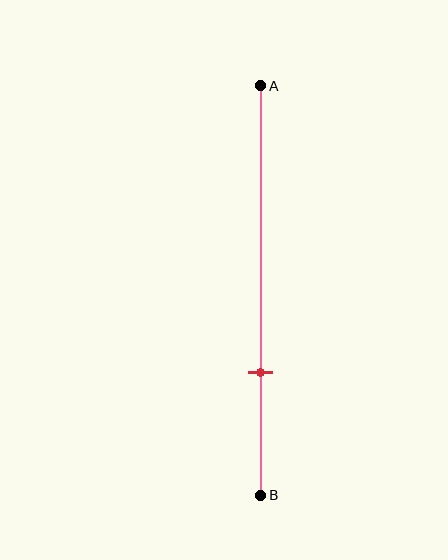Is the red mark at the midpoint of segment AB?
No, the mark is at about 70% from A, not at the 50% midpoint.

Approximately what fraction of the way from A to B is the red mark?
The red mark is approximately 70% of the way from A to B.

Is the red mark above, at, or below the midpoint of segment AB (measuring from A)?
The red mark is below the midpoint of segment AB.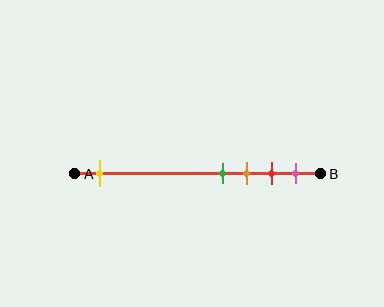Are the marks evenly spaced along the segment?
No, the marks are not evenly spaced.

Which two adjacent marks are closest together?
The green and orange marks are the closest adjacent pair.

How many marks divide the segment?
There are 5 marks dividing the segment.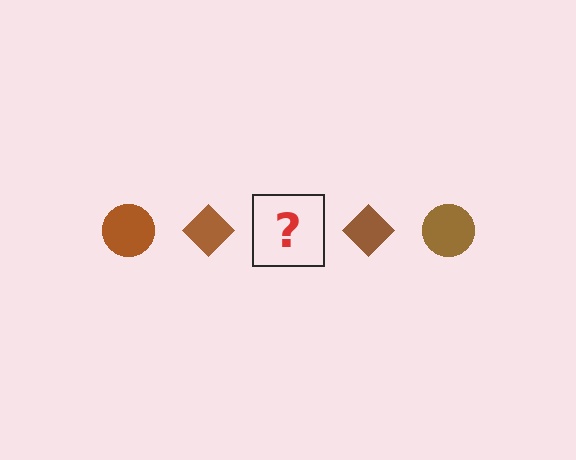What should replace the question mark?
The question mark should be replaced with a brown circle.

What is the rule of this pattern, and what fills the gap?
The rule is that the pattern cycles through circle, diamond shapes in brown. The gap should be filled with a brown circle.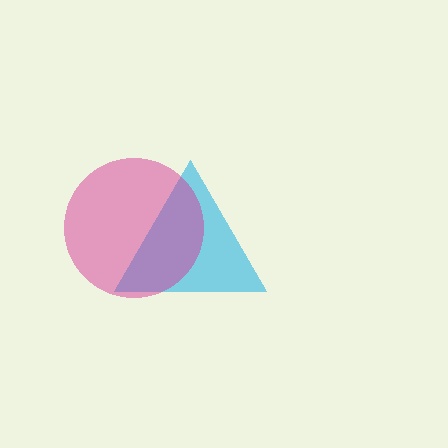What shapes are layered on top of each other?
The layered shapes are: a cyan triangle, a magenta circle.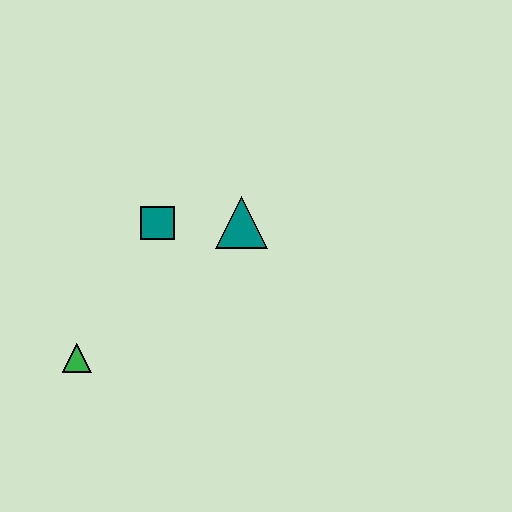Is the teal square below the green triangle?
No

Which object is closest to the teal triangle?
The teal square is closest to the teal triangle.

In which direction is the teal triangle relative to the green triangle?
The teal triangle is to the right of the green triangle.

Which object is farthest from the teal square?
The green triangle is farthest from the teal square.